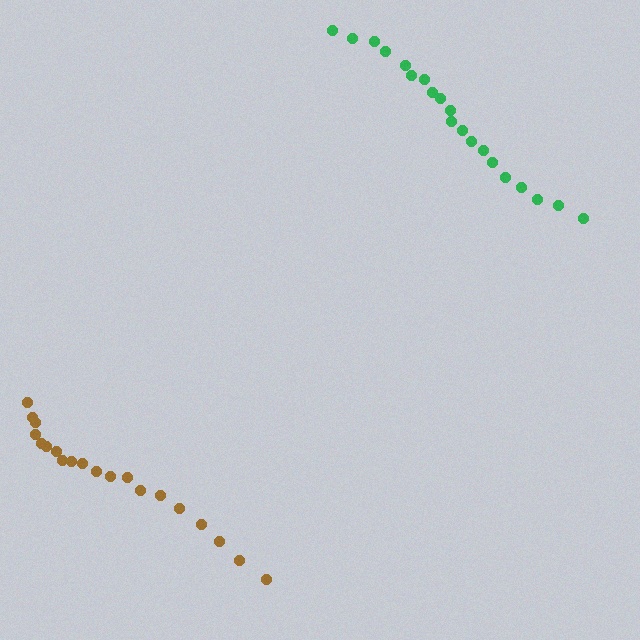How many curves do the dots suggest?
There are 2 distinct paths.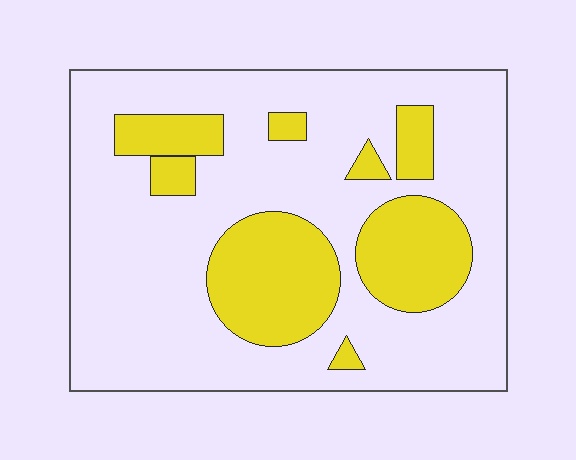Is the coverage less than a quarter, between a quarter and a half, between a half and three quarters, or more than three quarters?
Between a quarter and a half.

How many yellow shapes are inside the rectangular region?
8.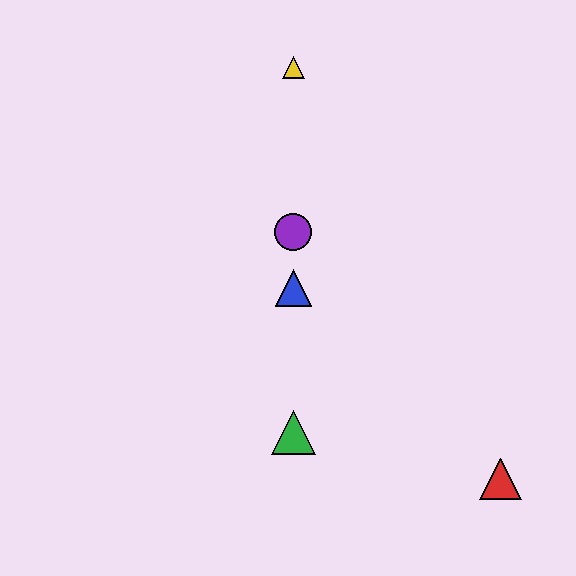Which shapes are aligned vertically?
The blue triangle, the green triangle, the yellow triangle, the purple circle are aligned vertically.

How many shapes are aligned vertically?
4 shapes (the blue triangle, the green triangle, the yellow triangle, the purple circle) are aligned vertically.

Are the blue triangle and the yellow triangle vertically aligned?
Yes, both are at x≈293.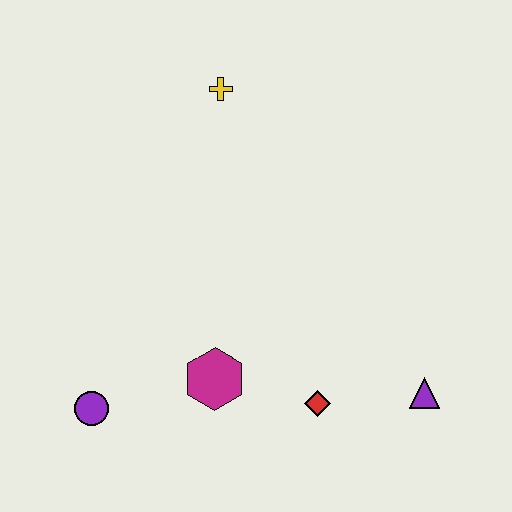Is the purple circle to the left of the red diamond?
Yes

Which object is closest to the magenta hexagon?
The red diamond is closest to the magenta hexagon.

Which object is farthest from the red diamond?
The yellow cross is farthest from the red diamond.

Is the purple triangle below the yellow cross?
Yes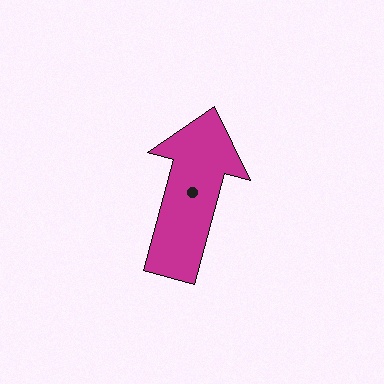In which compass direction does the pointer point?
North.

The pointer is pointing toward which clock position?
Roughly 12 o'clock.